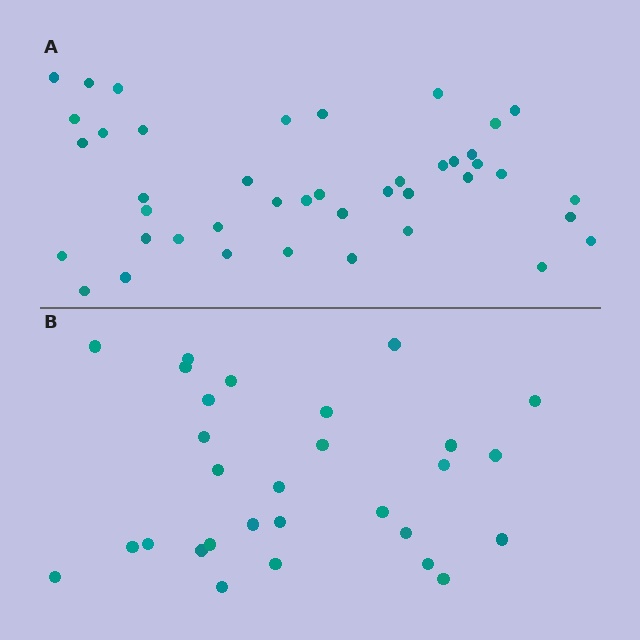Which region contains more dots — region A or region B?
Region A (the top region) has more dots.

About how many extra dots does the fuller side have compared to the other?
Region A has approximately 15 more dots than region B.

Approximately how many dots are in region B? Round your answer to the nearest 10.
About 30 dots. (The exact count is 29, which rounds to 30.)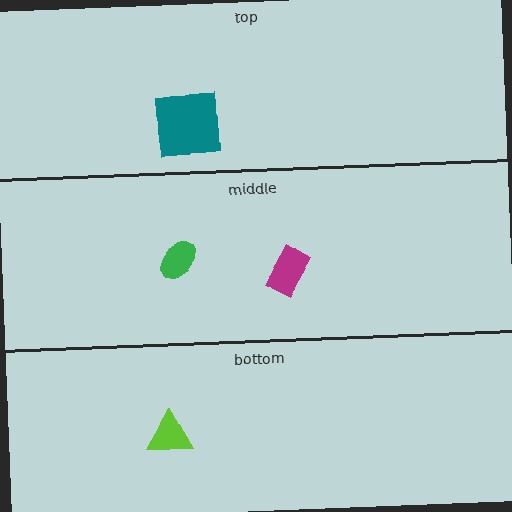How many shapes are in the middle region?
2.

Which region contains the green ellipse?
The middle region.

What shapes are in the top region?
The teal square.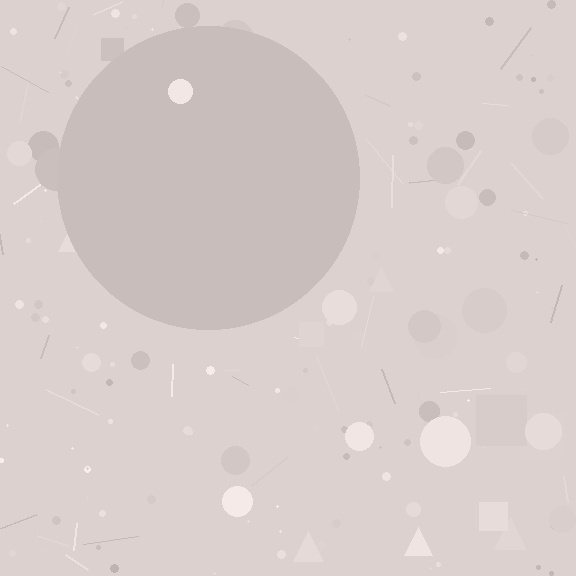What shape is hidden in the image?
A circle is hidden in the image.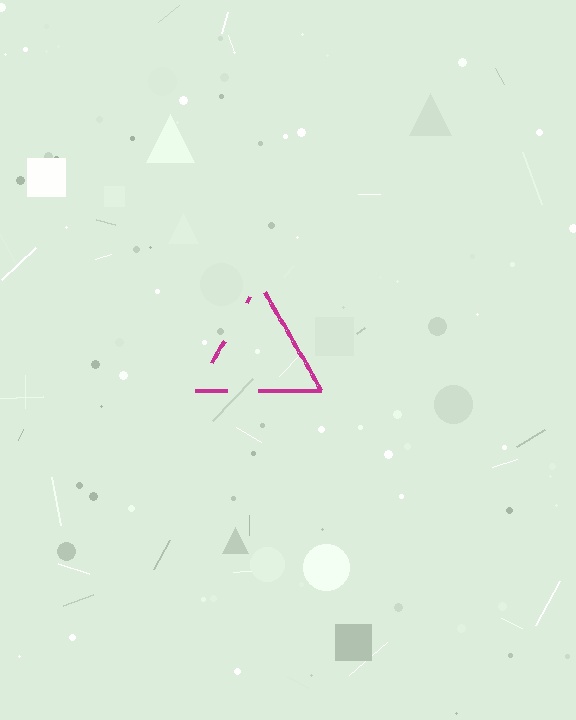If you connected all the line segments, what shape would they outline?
They would outline a triangle.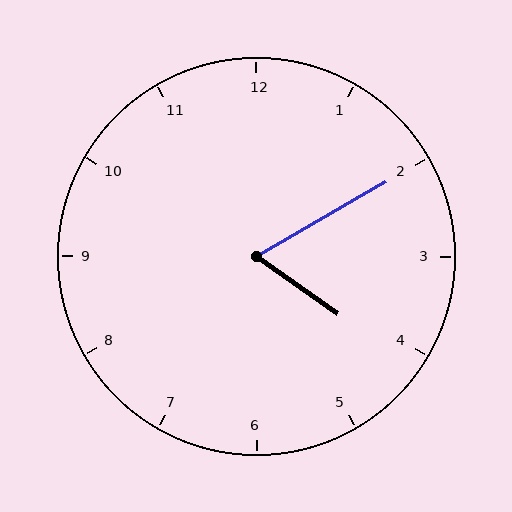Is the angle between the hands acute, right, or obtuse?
It is acute.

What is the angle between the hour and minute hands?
Approximately 65 degrees.